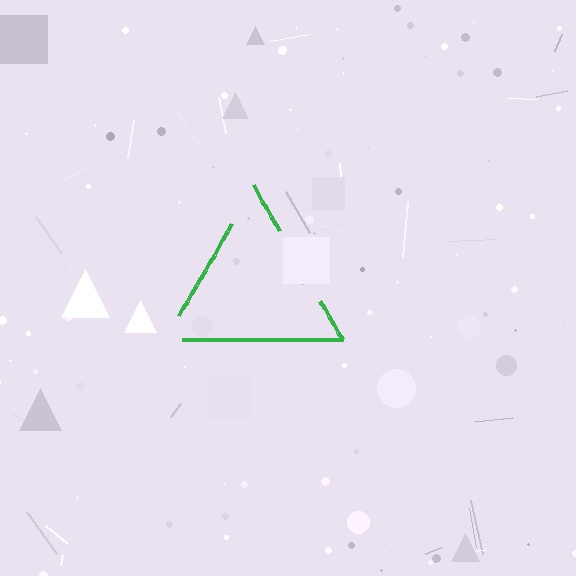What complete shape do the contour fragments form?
The contour fragments form a triangle.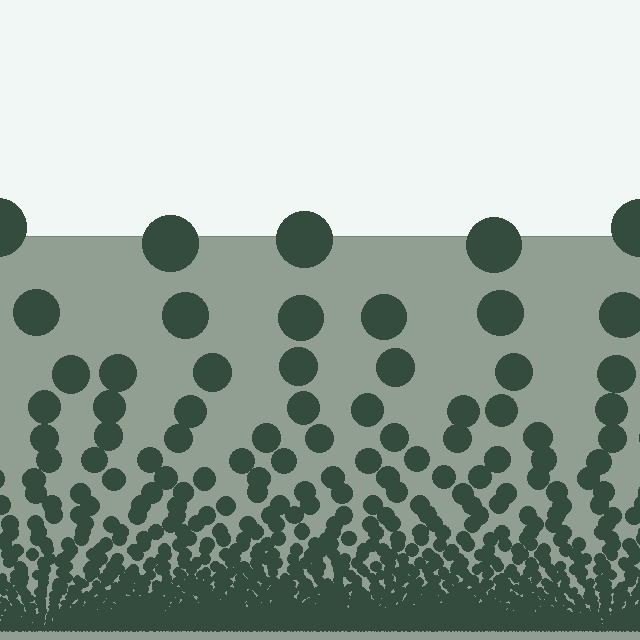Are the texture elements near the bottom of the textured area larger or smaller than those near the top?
Smaller. The gradient is inverted — elements near the bottom are smaller and denser.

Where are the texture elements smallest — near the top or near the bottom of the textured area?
Near the bottom.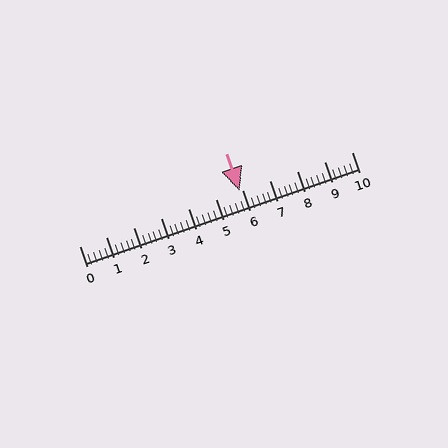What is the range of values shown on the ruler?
The ruler shows values from 0 to 10.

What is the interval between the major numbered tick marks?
The major tick marks are spaced 1 units apart.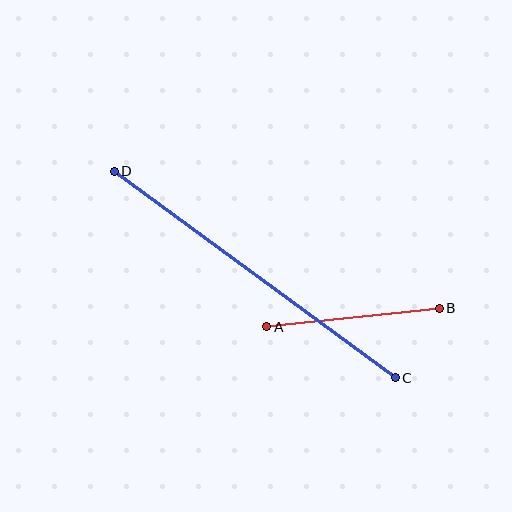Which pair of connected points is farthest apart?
Points C and D are farthest apart.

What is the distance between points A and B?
The distance is approximately 174 pixels.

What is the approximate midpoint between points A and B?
The midpoint is at approximately (353, 317) pixels.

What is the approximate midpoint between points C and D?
The midpoint is at approximately (255, 274) pixels.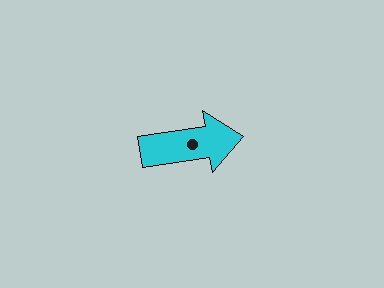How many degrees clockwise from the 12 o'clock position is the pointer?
Approximately 82 degrees.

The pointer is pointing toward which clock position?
Roughly 3 o'clock.